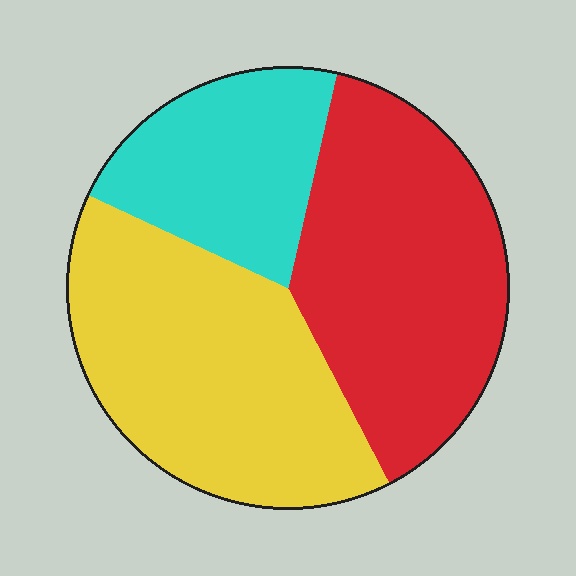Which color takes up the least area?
Cyan, at roughly 20%.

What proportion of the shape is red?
Red takes up between a third and a half of the shape.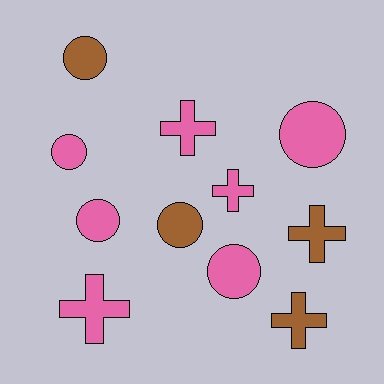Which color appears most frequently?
Pink, with 7 objects.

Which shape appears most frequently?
Circle, with 6 objects.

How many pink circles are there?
There are 4 pink circles.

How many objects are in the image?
There are 11 objects.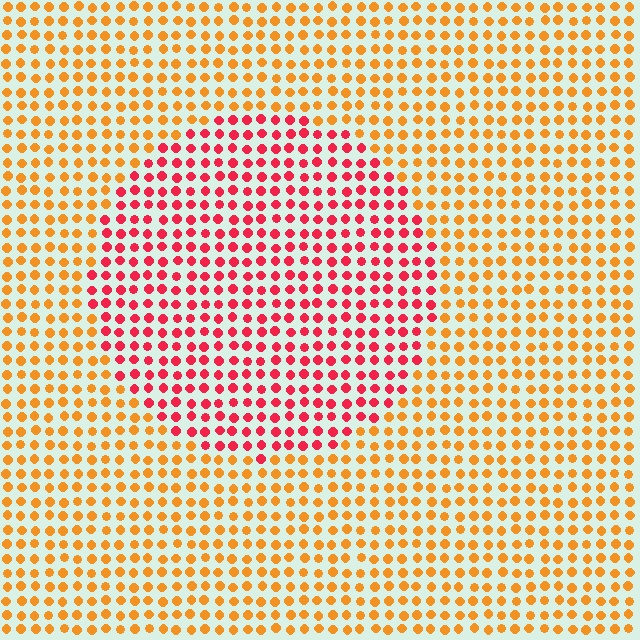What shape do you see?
I see a circle.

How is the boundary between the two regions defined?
The boundary is defined purely by a slight shift in hue (about 44 degrees). Spacing, size, and orientation are identical on both sides.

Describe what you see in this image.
The image is filled with small orange elements in a uniform arrangement. A circle-shaped region is visible where the elements are tinted to a slightly different hue, forming a subtle color boundary.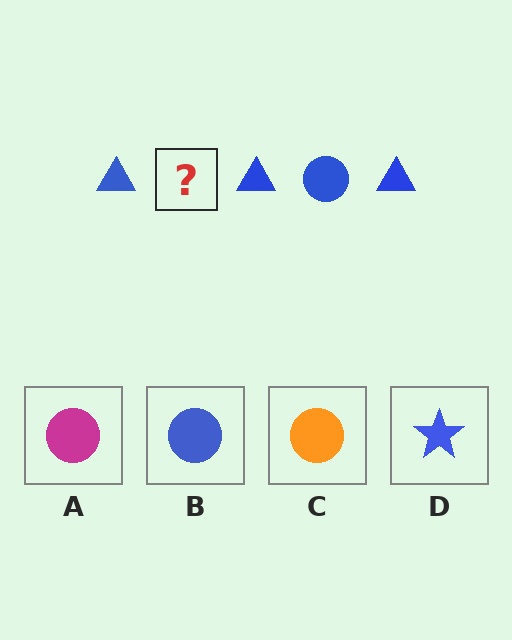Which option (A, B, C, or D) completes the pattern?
B.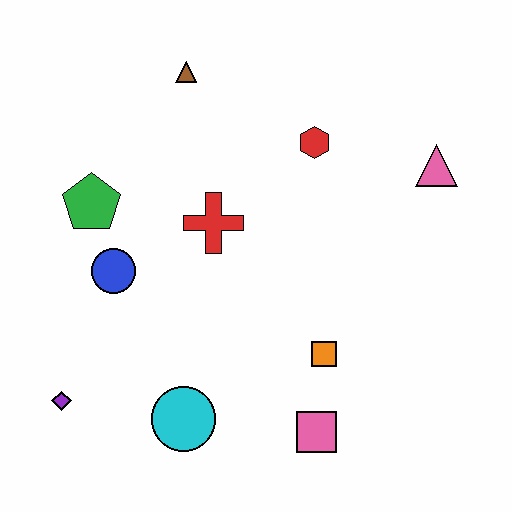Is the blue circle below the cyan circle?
No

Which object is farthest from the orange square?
The brown triangle is farthest from the orange square.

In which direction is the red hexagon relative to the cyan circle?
The red hexagon is above the cyan circle.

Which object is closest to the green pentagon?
The blue circle is closest to the green pentagon.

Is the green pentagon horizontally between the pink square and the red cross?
No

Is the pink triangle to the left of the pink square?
No